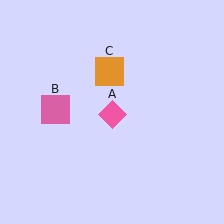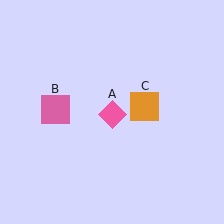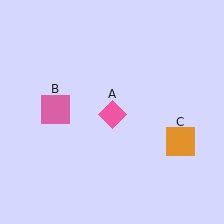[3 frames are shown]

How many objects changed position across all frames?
1 object changed position: orange square (object C).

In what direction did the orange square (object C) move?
The orange square (object C) moved down and to the right.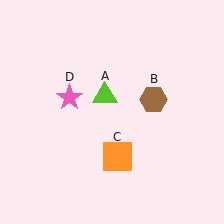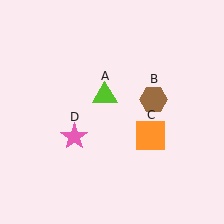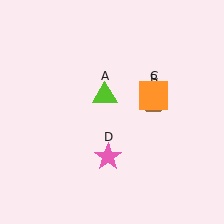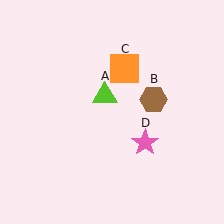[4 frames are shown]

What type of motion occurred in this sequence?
The orange square (object C), pink star (object D) rotated counterclockwise around the center of the scene.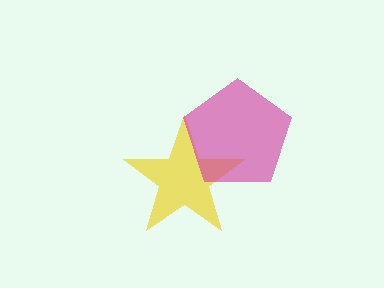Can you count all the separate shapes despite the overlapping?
Yes, there are 2 separate shapes.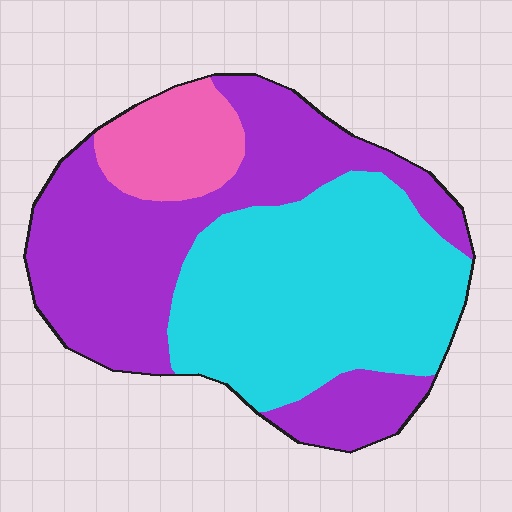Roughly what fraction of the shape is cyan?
Cyan covers about 45% of the shape.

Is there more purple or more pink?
Purple.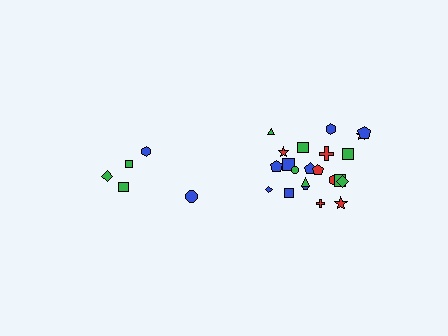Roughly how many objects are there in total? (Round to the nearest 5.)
Roughly 25 objects in total.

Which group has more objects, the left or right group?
The right group.